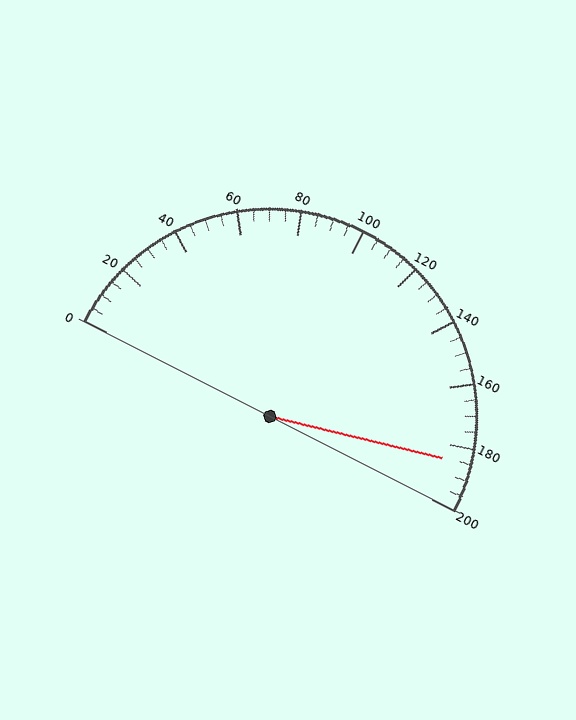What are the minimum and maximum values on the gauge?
The gauge ranges from 0 to 200.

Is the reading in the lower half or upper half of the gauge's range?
The reading is in the upper half of the range (0 to 200).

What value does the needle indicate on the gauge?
The needle indicates approximately 185.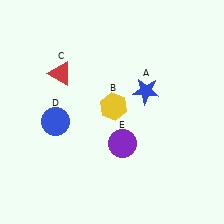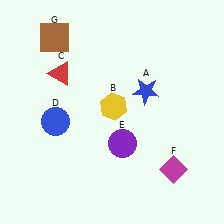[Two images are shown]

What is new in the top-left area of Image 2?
A brown square (G) was added in the top-left area of Image 2.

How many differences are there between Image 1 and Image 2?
There are 2 differences between the two images.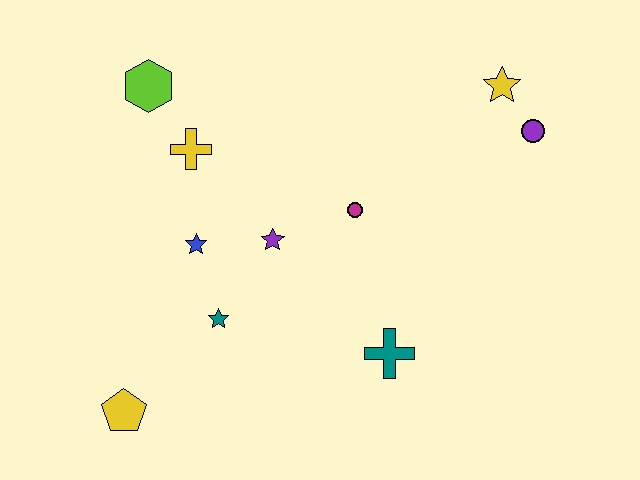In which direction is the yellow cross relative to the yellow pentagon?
The yellow cross is above the yellow pentagon.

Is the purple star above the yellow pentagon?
Yes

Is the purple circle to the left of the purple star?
No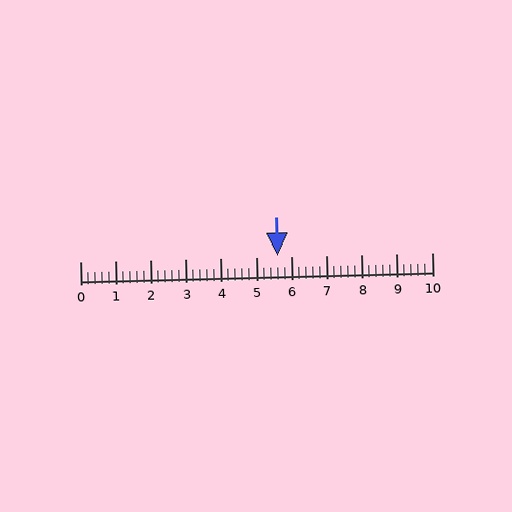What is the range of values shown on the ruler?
The ruler shows values from 0 to 10.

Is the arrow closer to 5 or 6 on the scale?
The arrow is closer to 6.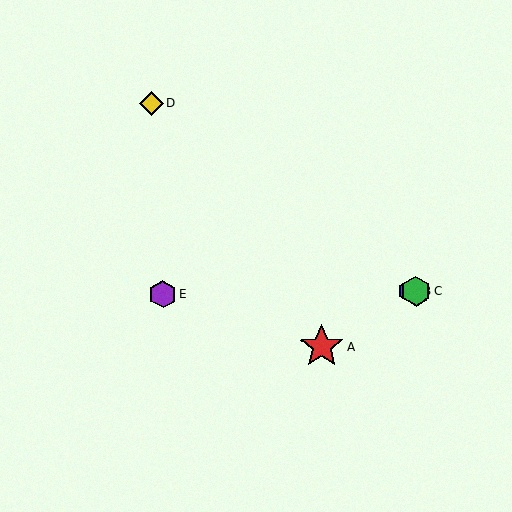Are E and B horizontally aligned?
Yes, both are at y≈294.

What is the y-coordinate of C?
Object C is at y≈292.